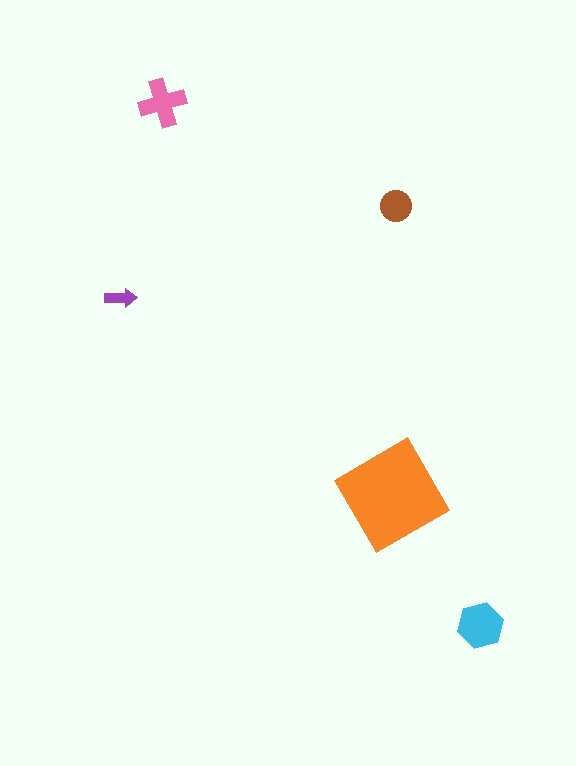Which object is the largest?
The orange diamond.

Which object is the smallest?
The purple arrow.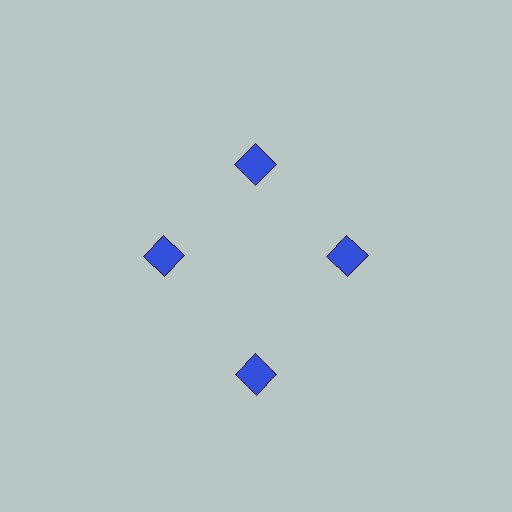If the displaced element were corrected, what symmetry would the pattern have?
It would have 4-fold rotational symmetry — the pattern would map onto itself every 90 degrees.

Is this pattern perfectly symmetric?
No. The 4 blue squares are arranged in a ring, but one element near the 6 o'clock position is pushed outward from the center, breaking the 4-fold rotational symmetry.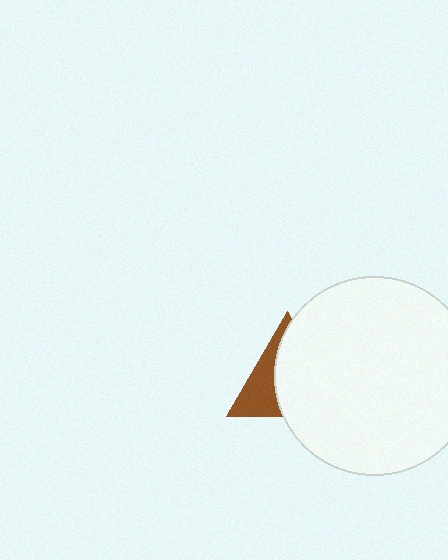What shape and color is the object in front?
The object in front is a white circle.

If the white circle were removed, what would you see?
You would see the complete brown triangle.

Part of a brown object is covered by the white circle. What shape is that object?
It is a triangle.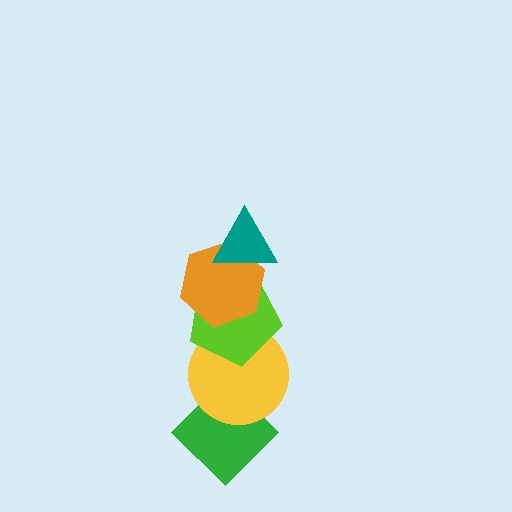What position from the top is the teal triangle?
The teal triangle is 1st from the top.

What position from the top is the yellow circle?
The yellow circle is 4th from the top.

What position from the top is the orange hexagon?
The orange hexagon is 2nd from the top.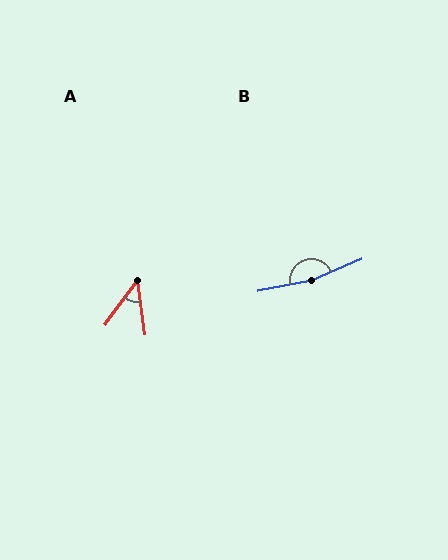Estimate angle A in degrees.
Approximately 44 degrees.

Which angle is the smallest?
A, at approximately 44 degrees.